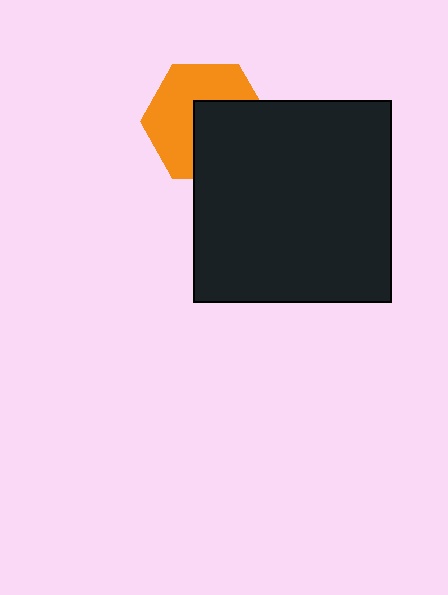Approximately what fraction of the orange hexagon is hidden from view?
Roughly 45% of the orange hexagon is hidden behind the black rectangle.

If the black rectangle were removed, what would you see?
You would see the complete orange hexagon.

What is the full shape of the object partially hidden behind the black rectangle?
The partially hidden object is an orange hexagon.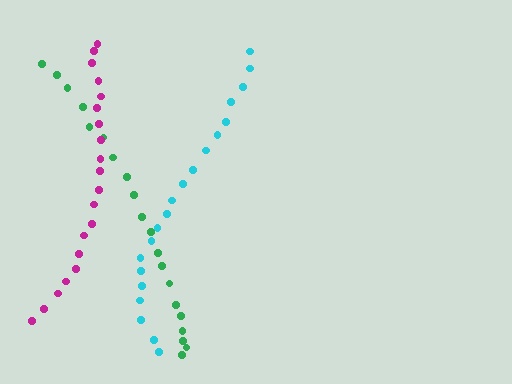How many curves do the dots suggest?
There are 3 distinct paths.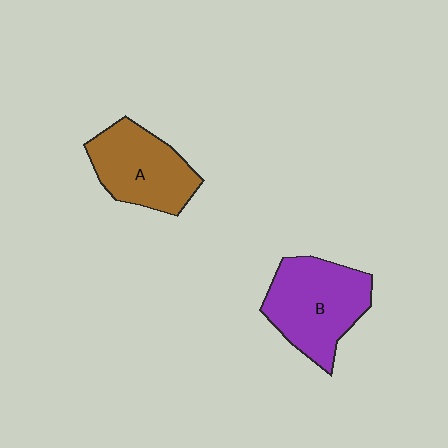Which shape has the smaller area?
Shape A (brown).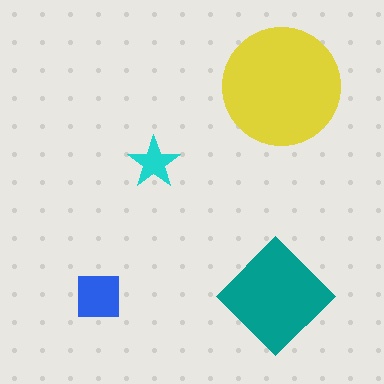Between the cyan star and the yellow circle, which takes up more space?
The yellow circle.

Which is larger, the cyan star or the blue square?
The blue square.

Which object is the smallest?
The cyan star.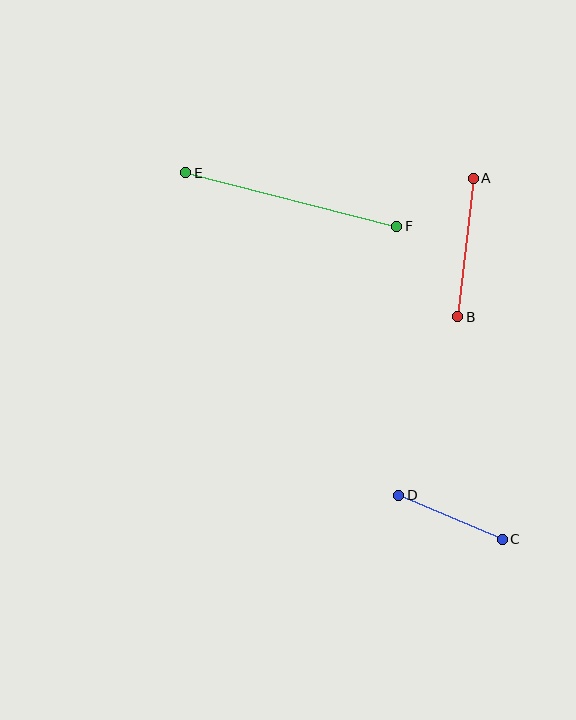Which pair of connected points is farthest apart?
Points E and F are farthest apart.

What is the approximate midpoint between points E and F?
The midpoint is at approximately (291, 199) pixels.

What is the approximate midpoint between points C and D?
The midpoint is at approximately (450, 517) pixels.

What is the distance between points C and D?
The distance is approximately 112 pixels.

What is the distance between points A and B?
The distance is approximately 139 pixels.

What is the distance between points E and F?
The distance is approximately 218 pixels.